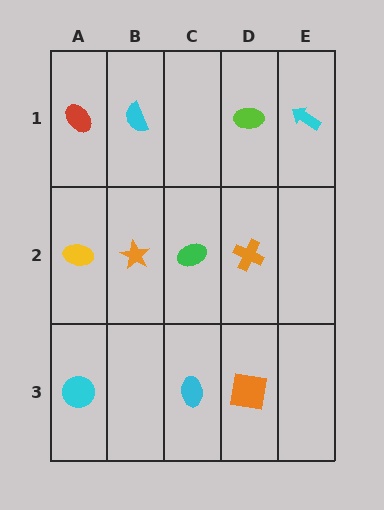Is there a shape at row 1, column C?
No, that cell is empty.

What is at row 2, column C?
A green ellipse.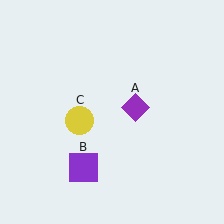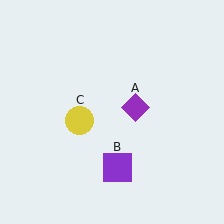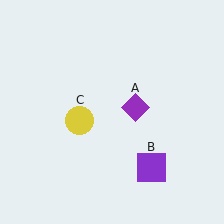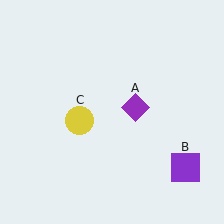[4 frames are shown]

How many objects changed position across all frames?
1 object changed position: purple square (object B).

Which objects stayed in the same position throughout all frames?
Purple diamond (object A) and yellow circle (object C) remained stationary.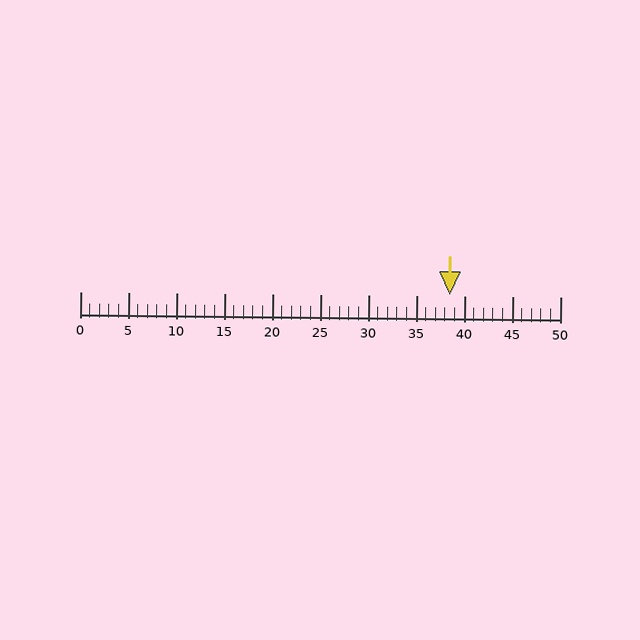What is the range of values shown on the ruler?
The ruler shows values from 0 to 50.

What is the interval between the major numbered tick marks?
The major tick marks are spaced 5 units apart.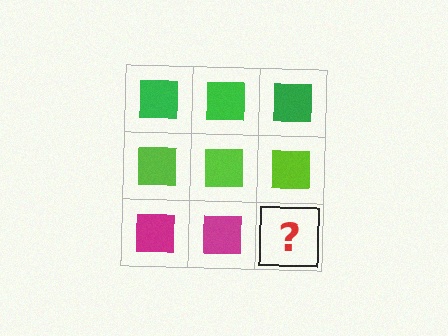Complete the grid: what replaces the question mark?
The question mark should be replaced with a magenta square.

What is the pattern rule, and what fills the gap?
The rule is that each row has a consistent color. The gap should be filled with a magenta square.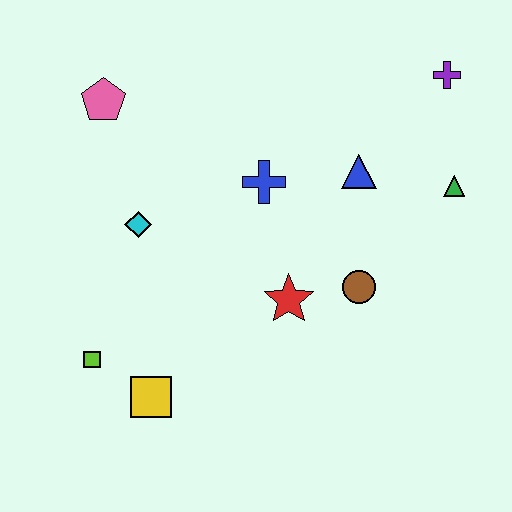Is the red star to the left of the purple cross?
Yes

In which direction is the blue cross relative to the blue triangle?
The blue cross is to the left of the blue triangle.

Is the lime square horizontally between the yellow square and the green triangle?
No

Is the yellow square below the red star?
Yes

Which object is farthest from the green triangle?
The lime square is farthest from the green triangle.